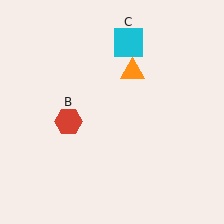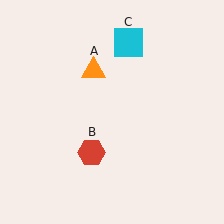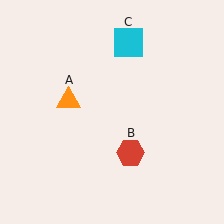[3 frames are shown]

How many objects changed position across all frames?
2 objects changed position: orange triangle (object A), red hexagon (object B).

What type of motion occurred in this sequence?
The orange triangle (object A), red hexagon (object B) rotated counterclockwise around the center of the scene.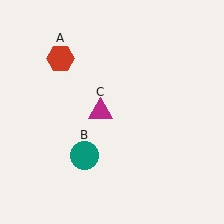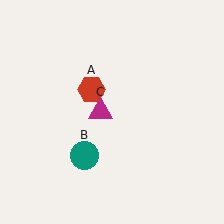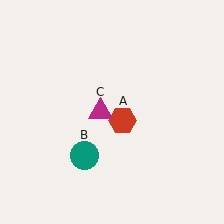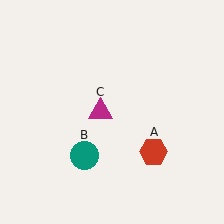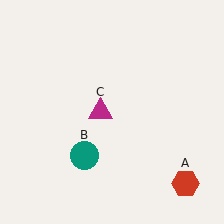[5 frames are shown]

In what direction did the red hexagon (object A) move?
The red hexagon (object A) moved down and to the right.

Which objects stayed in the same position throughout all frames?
Teal circle (object B) and magenta triangle (object C) remained stationary.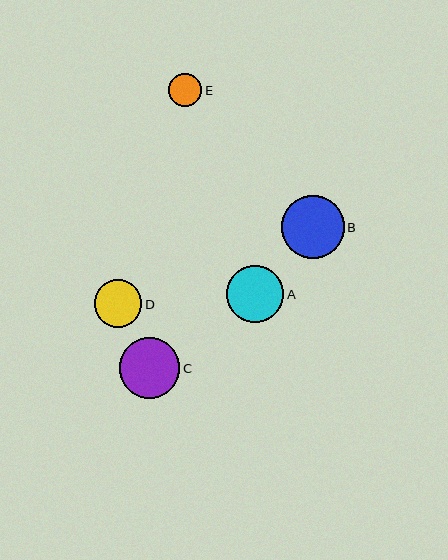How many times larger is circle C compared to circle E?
Circle C is approximately 1.8 times the size of circle E.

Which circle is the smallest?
Circle E is the smallest with a size of approximately 33 pixels.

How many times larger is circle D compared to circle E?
Circle D is approximately 1.4 times the size of circle E.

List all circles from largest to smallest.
From largest to smallest: B, C, A, D, E.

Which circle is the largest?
Circle B is the largest with a size of approximately 63 pixels.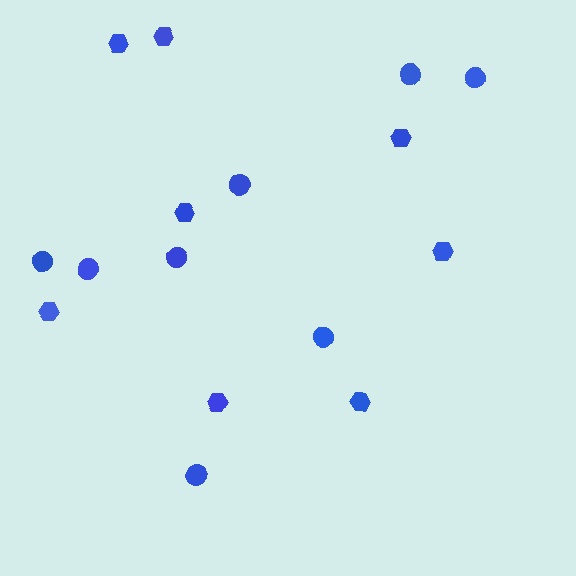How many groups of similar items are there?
There are 2 groups: one group of hexagons (8) and one group of circles (8).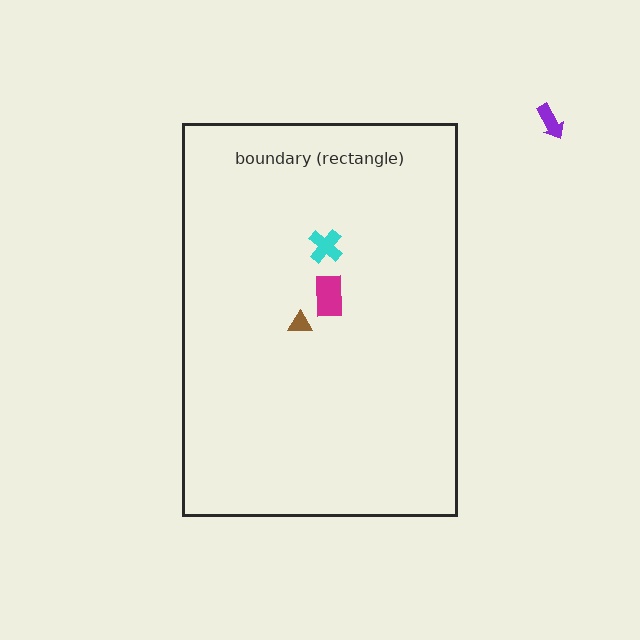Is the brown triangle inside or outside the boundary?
Inside.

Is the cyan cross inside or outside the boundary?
Inside.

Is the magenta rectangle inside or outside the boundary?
Inside.